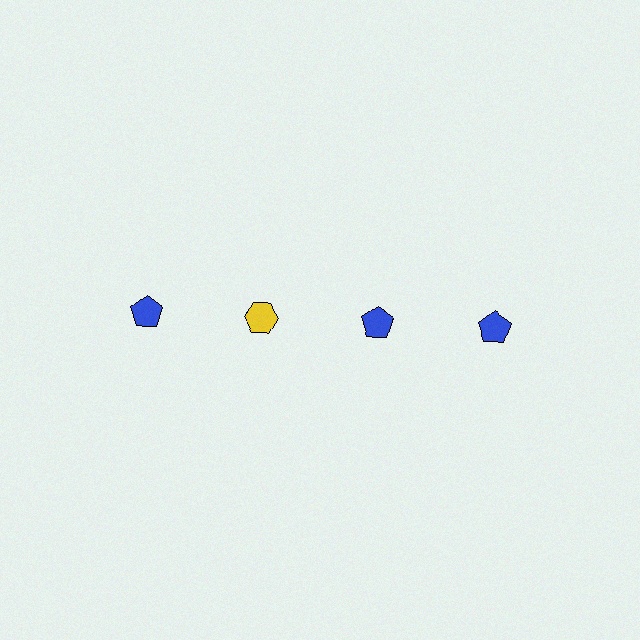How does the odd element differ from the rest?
It differs in both color (yellow instead of blue) and shape (hexagon instead of pentagon).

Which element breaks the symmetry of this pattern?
The yellow hexagon in the top row, second from left column breaks the symmetry. All other shapes are blue pentagons.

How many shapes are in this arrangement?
There are 4 shapes arranged in a grid pattern.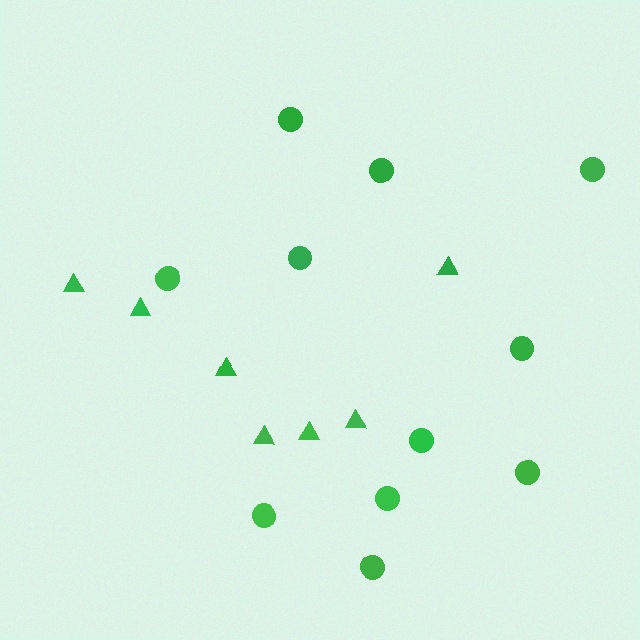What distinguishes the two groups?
There are 2 groups: one group of triangles (7) and one group of circles (11).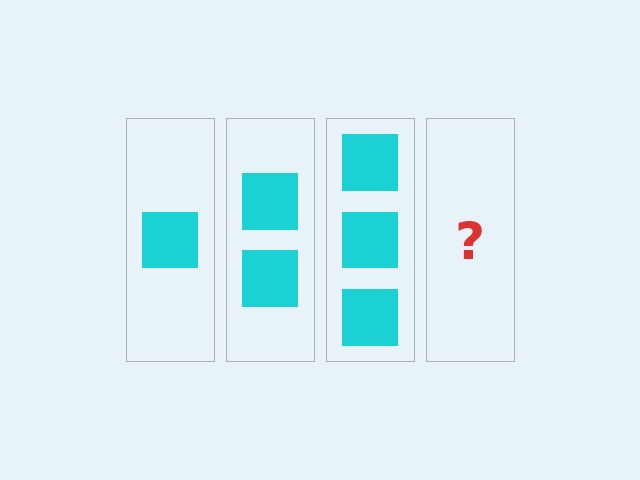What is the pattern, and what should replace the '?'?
The pattern is that each step adds one more square. The '?' should be 4 squares.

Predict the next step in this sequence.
The next step is 4 squares.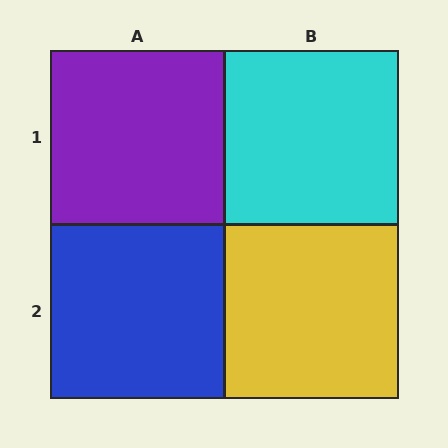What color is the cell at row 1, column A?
Purple.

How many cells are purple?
1 cell is purple.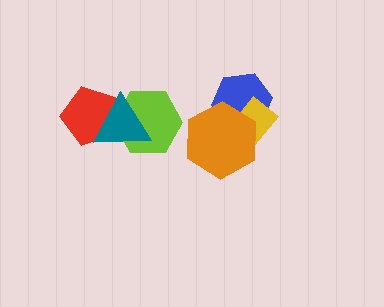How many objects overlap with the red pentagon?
2 objects overlap with the red pentagon.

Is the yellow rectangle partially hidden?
Yes, it is partially covered by another shape.